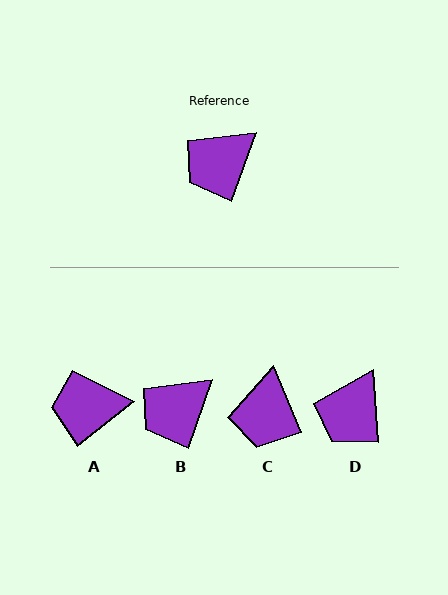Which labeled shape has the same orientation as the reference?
B.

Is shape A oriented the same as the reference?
No, it is off by about 33 degrees.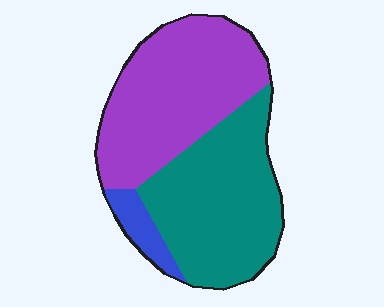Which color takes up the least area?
Blue, at roughly 5%.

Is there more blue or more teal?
Teal.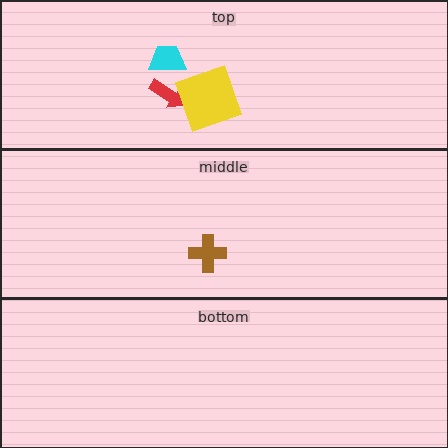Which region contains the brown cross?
The middle region.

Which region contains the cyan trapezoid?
The top region.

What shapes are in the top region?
The red arrow, the cyan trapezoid, the yellow square.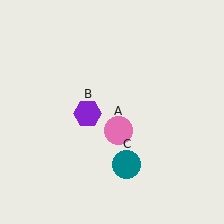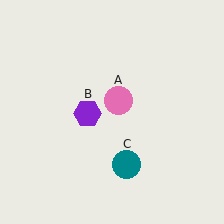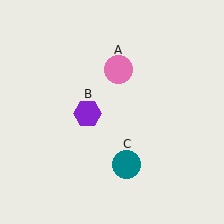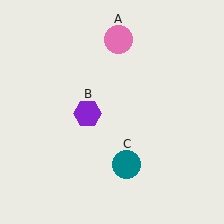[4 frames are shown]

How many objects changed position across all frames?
1 object changed position: pink circle (object A).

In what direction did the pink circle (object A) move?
The pink circle (object A) moved up.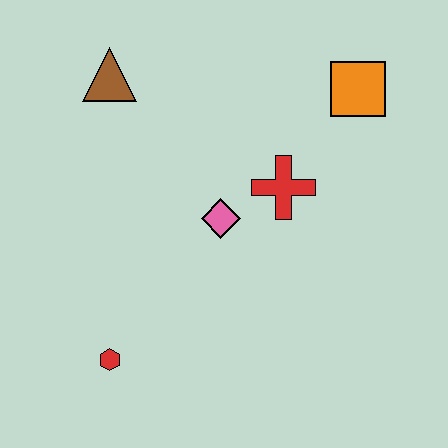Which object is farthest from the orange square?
The red hexagon is farthest from the orange square.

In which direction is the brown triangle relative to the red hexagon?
The brown triangle is above the red hexagon.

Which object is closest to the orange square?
The red cross is closest to the orange square.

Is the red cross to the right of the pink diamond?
Yes